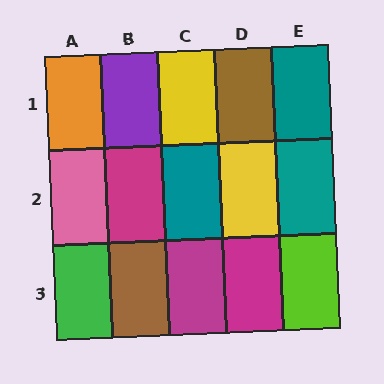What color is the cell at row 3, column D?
Magenta.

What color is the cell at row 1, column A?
Orange.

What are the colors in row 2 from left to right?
Pink, magenta, teal, yellow, teal.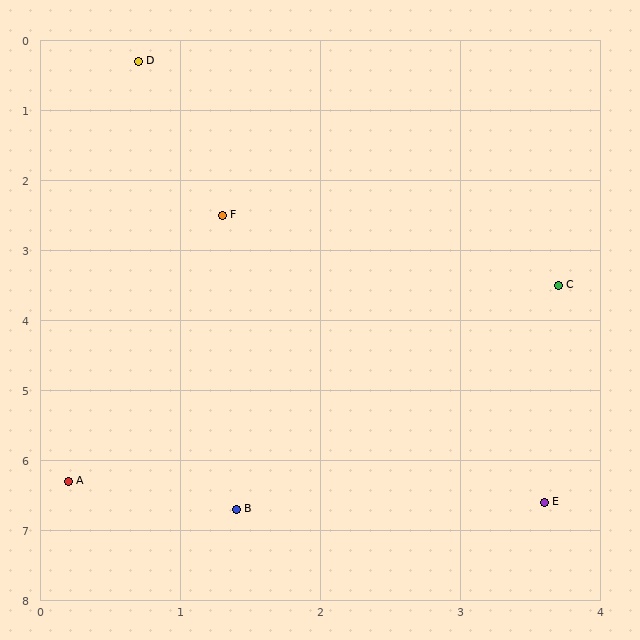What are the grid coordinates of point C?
Point C is at approximately (3.7, 3.5).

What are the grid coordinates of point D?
Point D is at approximately (0.7, 0.3).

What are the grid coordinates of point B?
Point B is at approximately (1.4, 6.7).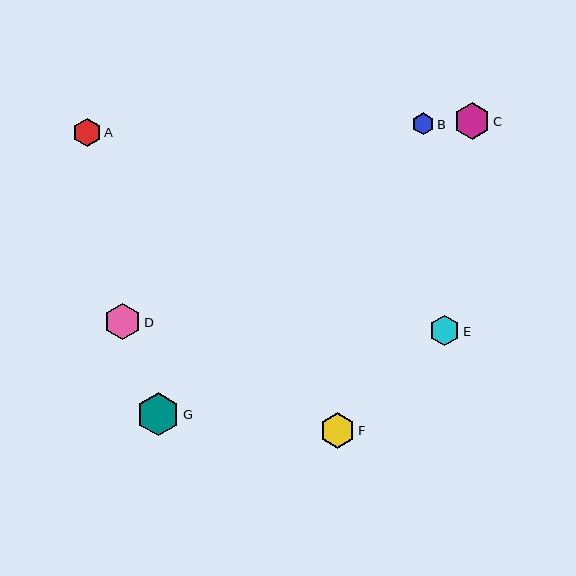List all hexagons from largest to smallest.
From largest to smallest: G, D, C, F, E, A, B.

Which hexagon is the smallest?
Hexagon B is the smallest with a size of approximately 22 pixels.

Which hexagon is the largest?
Hexagon G is the largest with a size of approximately 43 pixels.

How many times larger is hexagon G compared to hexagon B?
Hexagon G is approximately 2.0 times the size of hexagon B.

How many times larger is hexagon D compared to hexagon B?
Hexagon D is approximately 1.7 times the size of hexagon B.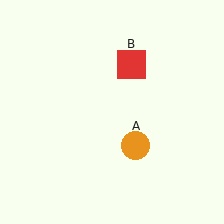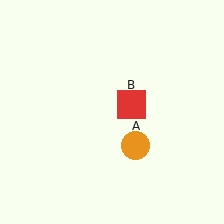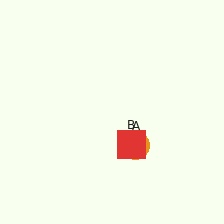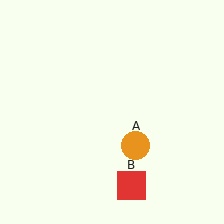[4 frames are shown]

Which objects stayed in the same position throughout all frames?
Orange circle (object A) remained stationary.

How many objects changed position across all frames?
1 object changed position: red square (object B).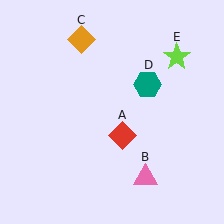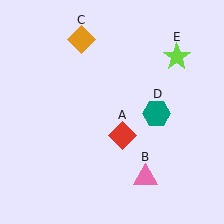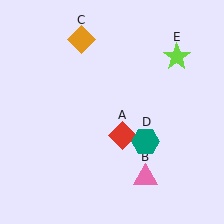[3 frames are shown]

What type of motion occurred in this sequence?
The teal hexagon (object D) rotated clockwise around the center of the scene.